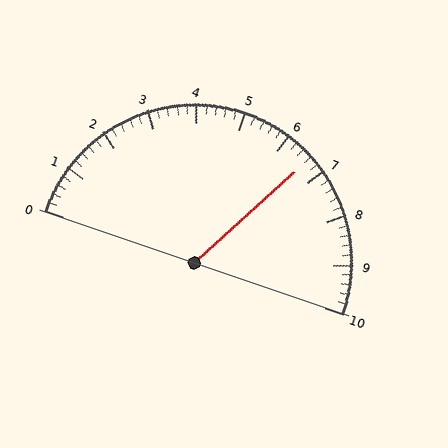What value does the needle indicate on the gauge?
The needle indicates approximately 6.6.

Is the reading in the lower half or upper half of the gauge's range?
The reading is in the upper half of the range (0 to 10).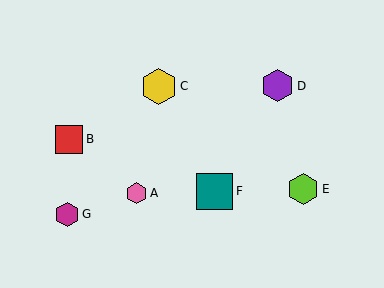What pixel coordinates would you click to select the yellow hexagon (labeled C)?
Click at (159, 86) to select the yellow hexagon C.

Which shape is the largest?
The yellow hexagon (labeled C) is the largest.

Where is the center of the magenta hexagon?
The center of the magenta hexagon is at (67, 214).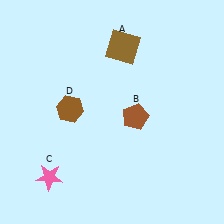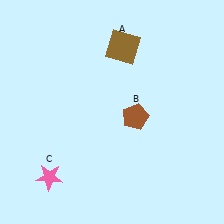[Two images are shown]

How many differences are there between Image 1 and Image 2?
There is 1 difference between the two images.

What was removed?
The brown hexagon (D) was removed in Image 2.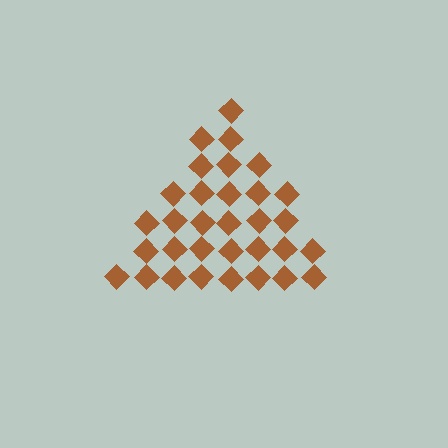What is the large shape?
The large shape is a triangle.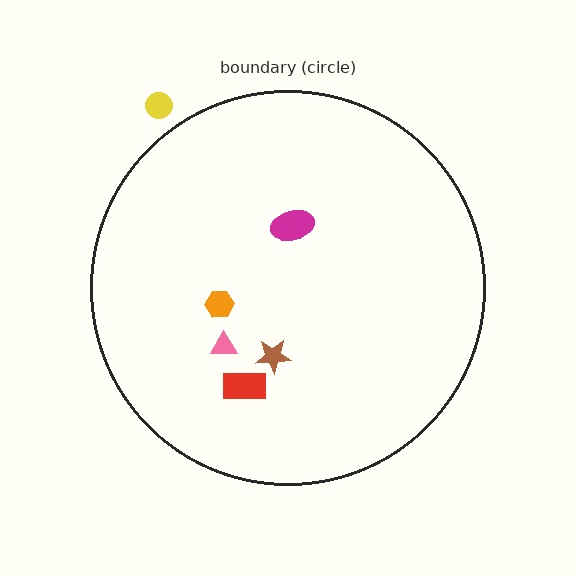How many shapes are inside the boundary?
5 inside, 1 outside.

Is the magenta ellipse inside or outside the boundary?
Inside.